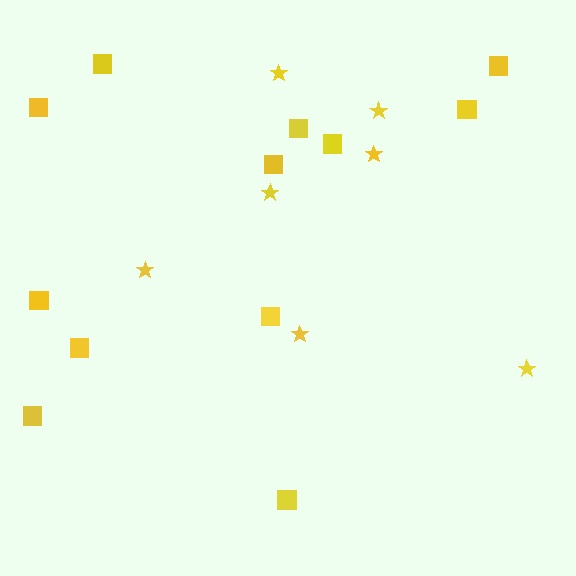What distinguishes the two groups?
There are 2 groups: one group of squares (12) and one group of stars (7).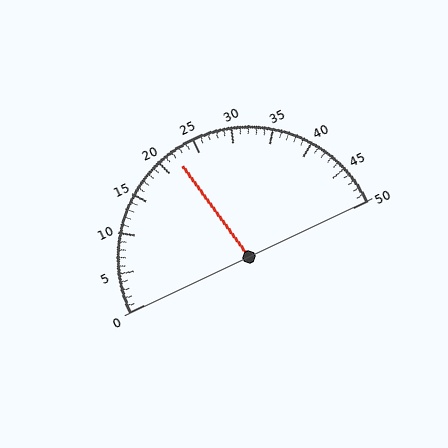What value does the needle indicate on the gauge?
The needle indicates approximately 22.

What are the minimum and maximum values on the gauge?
The gauge ranges from 0 to 50.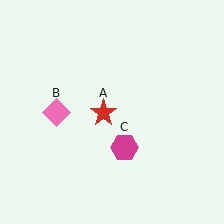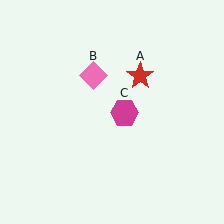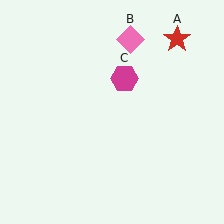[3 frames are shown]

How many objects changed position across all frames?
3 objects changed position: red star (object A), pink diamond (object B), magenta hexagon (object C).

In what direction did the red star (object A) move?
The red star (object A) moved up and to the right.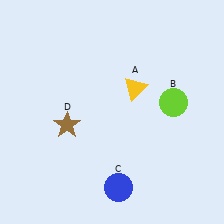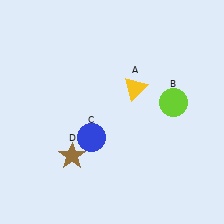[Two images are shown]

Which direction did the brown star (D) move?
The brown star (D) moved down.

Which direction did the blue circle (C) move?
The blue circle (C) moved up.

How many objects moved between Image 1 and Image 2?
2 objects moved between the two images.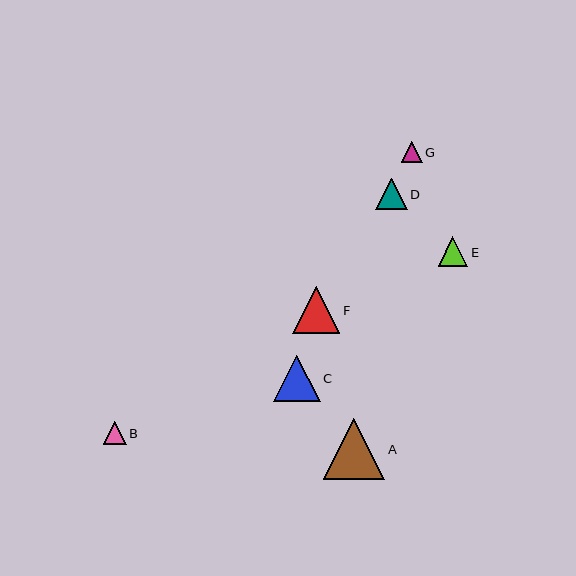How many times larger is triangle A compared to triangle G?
Triangle A is approximately 2.9 times the size of triangle G.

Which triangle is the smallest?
Triangle G is the smallest with a size of approximately 21 pixels.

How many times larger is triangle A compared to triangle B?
Triangle A is approximately 2.7 times the size of triangle B.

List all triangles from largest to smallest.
From largest to smallest: A, F, C, D, E, B, G.